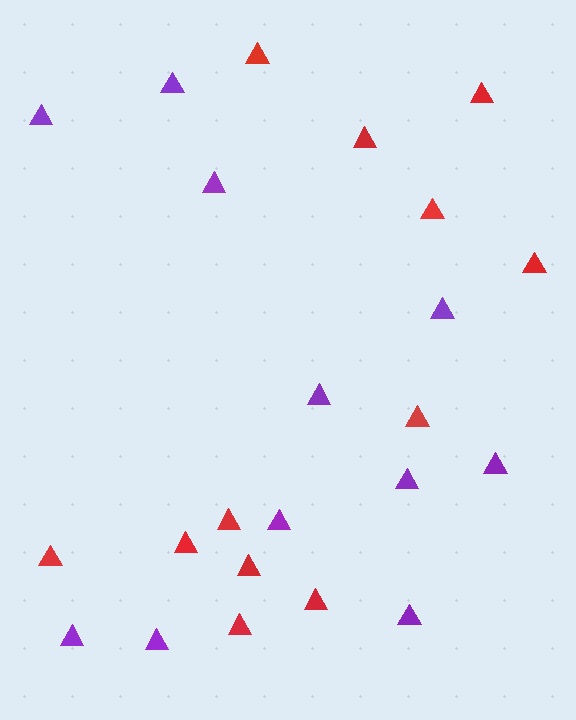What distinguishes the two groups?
There are 2 groups: one group of red triangles (12) and one group of purple triangles (11).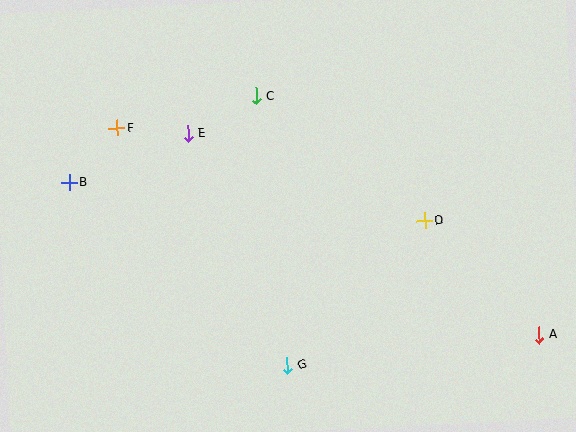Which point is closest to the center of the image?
Point C at (256, 96) is closest to the center.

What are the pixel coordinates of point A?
Point A is at (539, 335).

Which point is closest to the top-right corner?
Point D is closest to the top-right corner.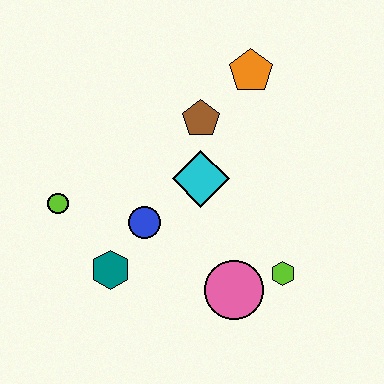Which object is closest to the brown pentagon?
The cyan diamond is closest to the brown pentagon.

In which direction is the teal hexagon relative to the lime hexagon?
The teal hexagon is to the left of the lime hexagon.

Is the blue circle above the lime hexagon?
Yes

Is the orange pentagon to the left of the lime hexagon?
Yes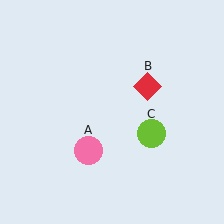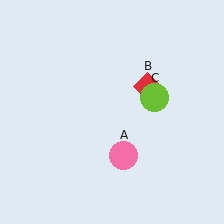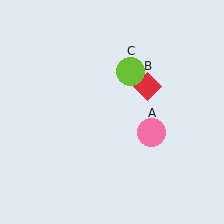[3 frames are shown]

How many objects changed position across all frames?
2 objects changed position: pink circle (object A), lime circle (object C).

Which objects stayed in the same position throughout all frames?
Red diamond (object B) remained stationary.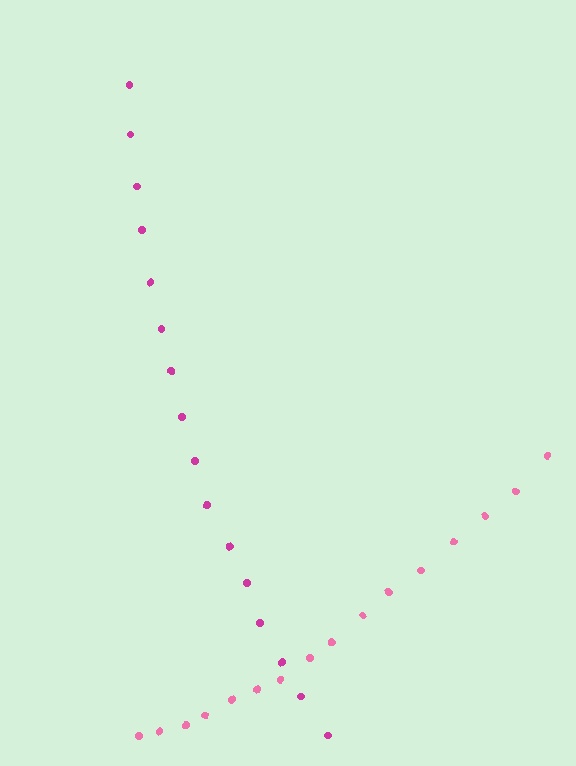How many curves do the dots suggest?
There are 2 distinct paths.